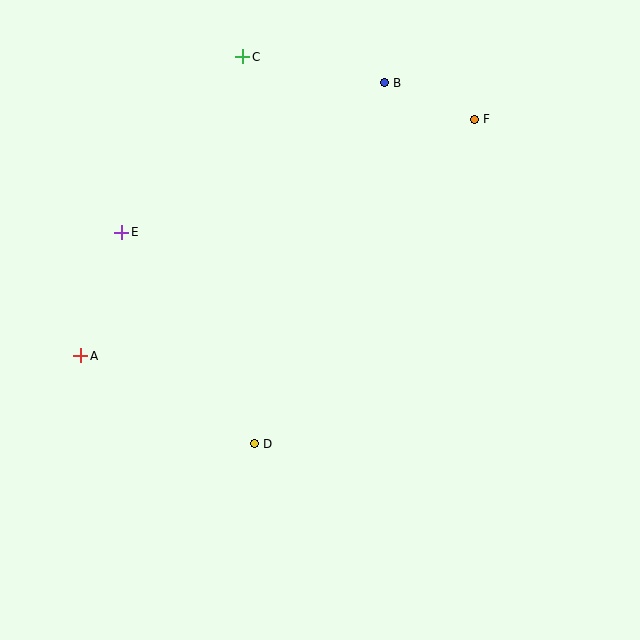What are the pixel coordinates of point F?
Point F is at (474, 119).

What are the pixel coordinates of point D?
Point D is at (254, 444).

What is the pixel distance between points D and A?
The distance between D and A is 195 pixels.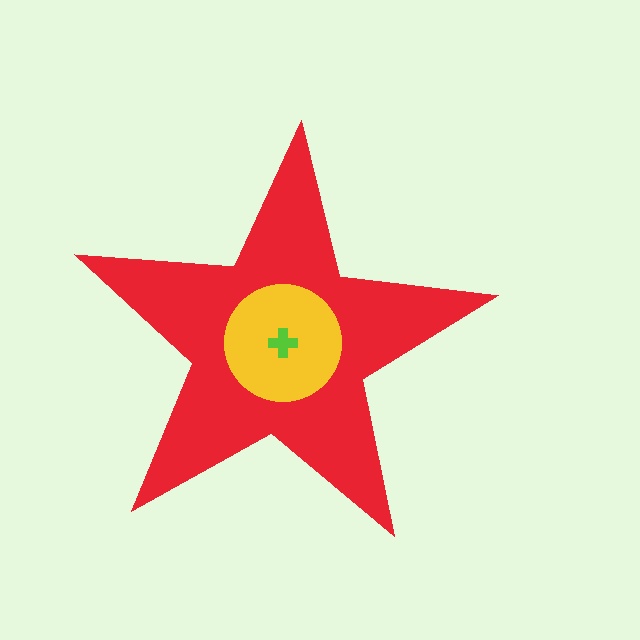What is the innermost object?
The lime cross.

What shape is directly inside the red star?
The yellow circle.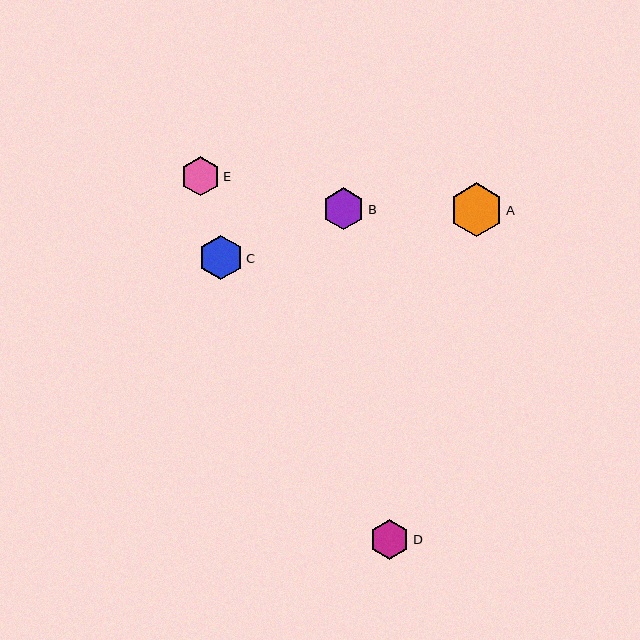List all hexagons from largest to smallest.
From largest to smallest: A, C, B, D, E.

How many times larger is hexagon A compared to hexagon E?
Hexagon A is approximately 1.4 times the size of hexagon E.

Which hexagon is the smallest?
Hexagon E is the smallest with a size of approximately 39 pixels.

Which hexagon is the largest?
Hexagon A is the largest with a size of approximately 54 pixels.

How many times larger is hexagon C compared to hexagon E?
Hexagon C is approximately 1.1 times the size of hexagon E.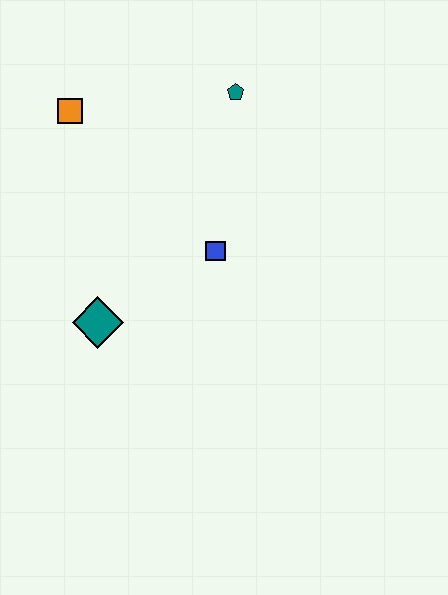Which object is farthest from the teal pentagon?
The teal diamond is farthest from the teal pentagon.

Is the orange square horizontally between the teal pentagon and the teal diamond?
No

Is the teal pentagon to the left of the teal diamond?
No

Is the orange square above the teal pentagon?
No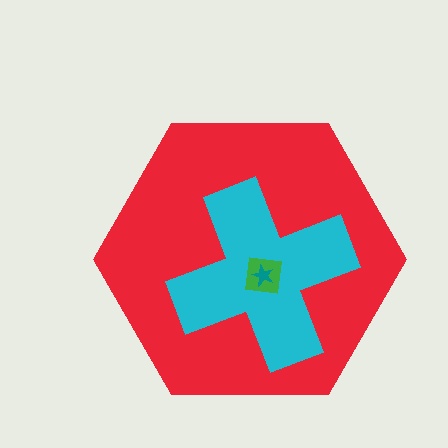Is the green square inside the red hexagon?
Yes.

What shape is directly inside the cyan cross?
The green square.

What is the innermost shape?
The teal star.